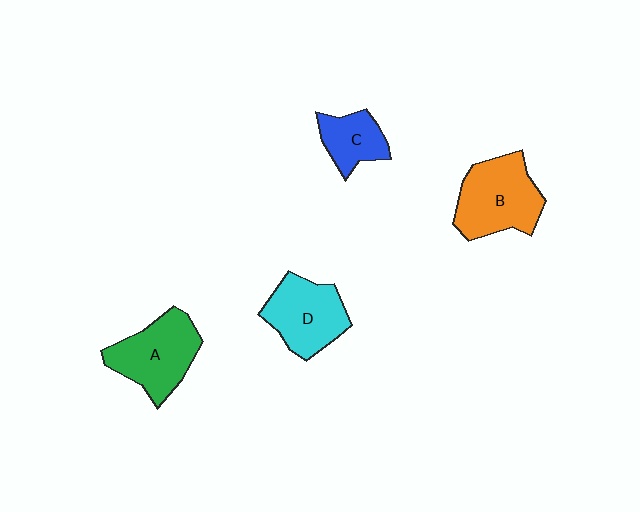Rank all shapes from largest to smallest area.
From largest to smallest: B (orange), A (green), D (cyan), C (blue).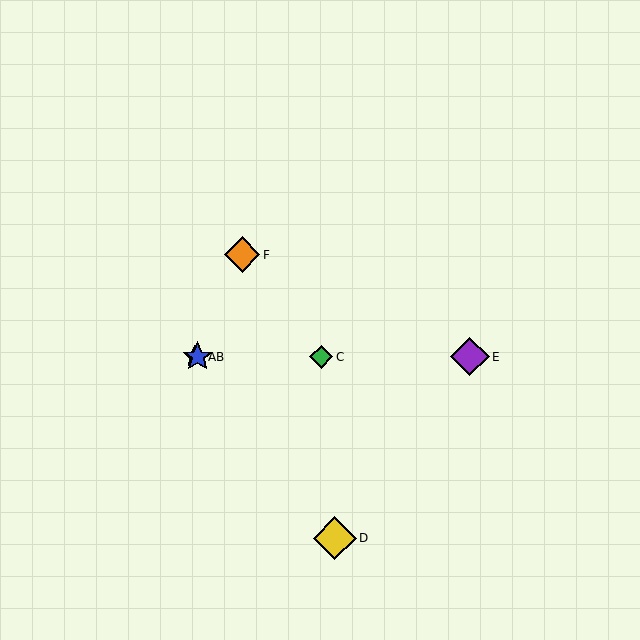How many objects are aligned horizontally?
4 objects (A, B, C, E) are aligned horizontally.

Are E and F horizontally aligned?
No, E is at y≈357 and F is at y≈255.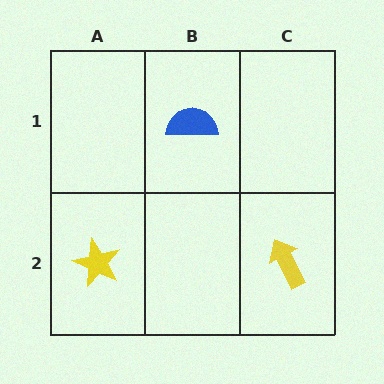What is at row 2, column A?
A yellow star.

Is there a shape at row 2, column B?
No, that cell is empty.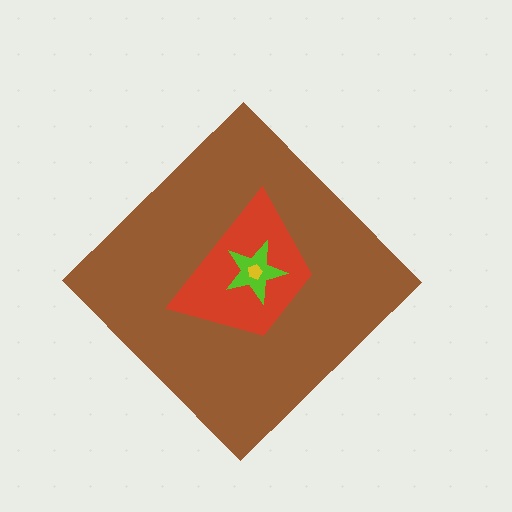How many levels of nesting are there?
4.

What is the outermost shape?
The brown diamond.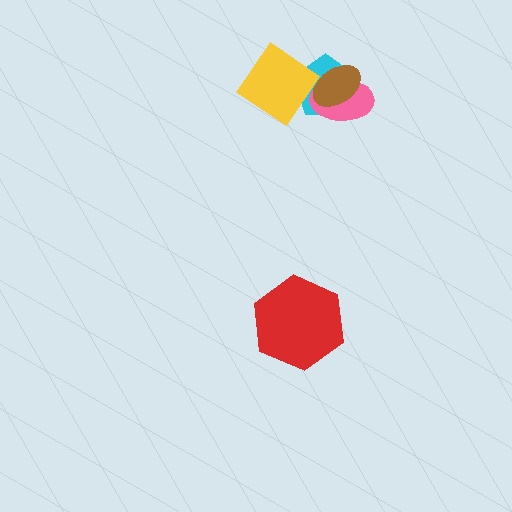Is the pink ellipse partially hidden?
Yes, it is partially covered by another shape.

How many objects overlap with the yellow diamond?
3 objects overlap with the yellow diamond.